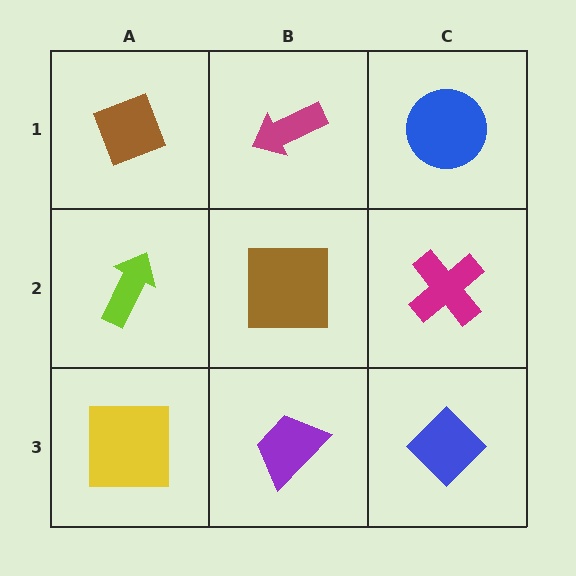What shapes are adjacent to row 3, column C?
A magenta cross (row 2, column C), a purple trapezoid (row 3, column B).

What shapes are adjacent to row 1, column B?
A brown square (row 2, column B), a brown diamond (row 1, column A), a blue circle (row 1, column C).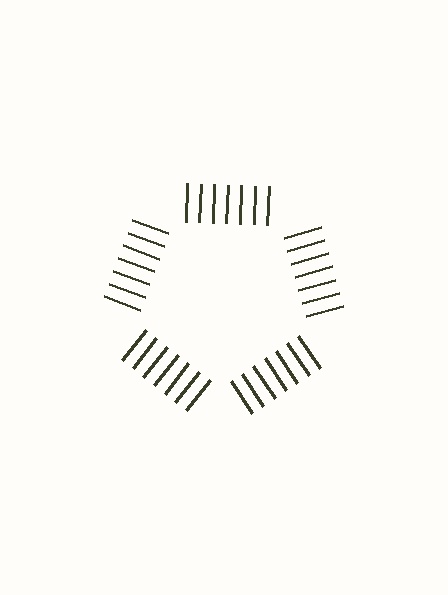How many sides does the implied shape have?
5 sides — the line-ends trace a pentagon.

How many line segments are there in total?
35 — 7 along each of the 5 edges.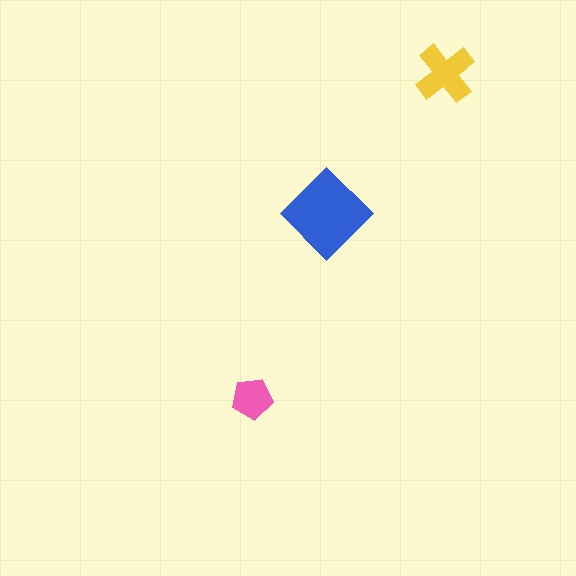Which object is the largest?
The blue diamond.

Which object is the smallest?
The pink pentagon.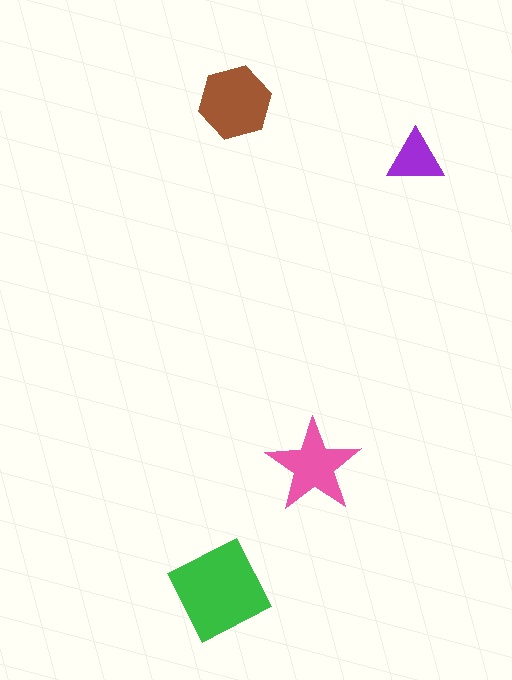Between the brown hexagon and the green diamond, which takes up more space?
The green diamond.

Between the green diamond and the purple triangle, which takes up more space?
The green diamond.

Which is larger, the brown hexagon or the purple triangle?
The brown hexagon.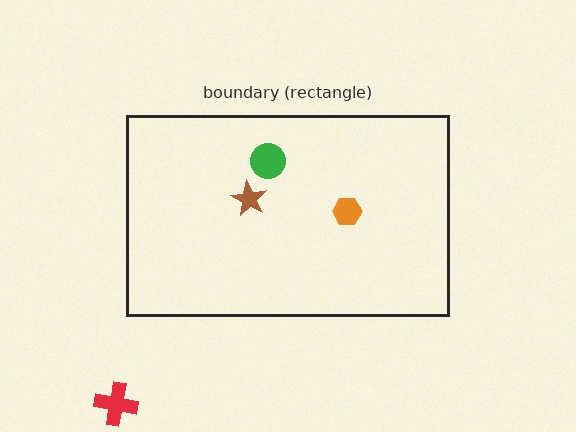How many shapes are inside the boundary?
3 inside, 1 outside.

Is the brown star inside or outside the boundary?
Inside.